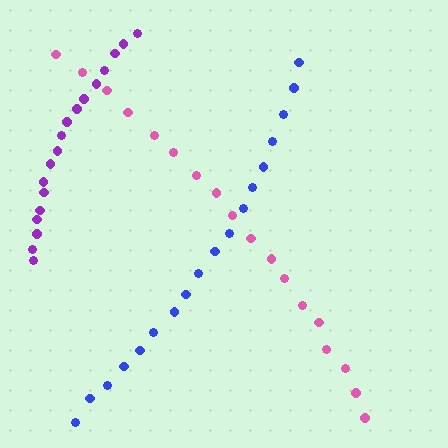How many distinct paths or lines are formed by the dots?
There are 3 distinct paths.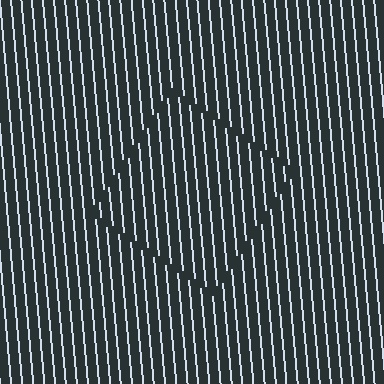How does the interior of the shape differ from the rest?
The interior of the shape contains the same grating, shifted by half a period — the contour is defined by the phase discontinuity where line-ends from the inner and outer gratings abut.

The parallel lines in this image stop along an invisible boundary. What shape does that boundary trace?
An illusory square. The interior of the shape contains the same grating, shifted by half a period — the contour is defined by the phase discontinuity where line-ends from the inner and outer gratings abut.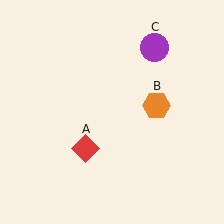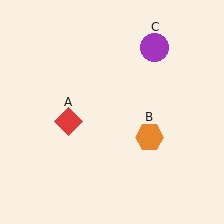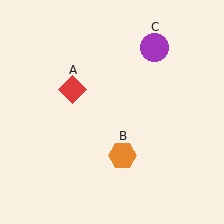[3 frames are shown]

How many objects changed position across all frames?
2 objects changed position: red diamond (object A), orange hexagon (object B).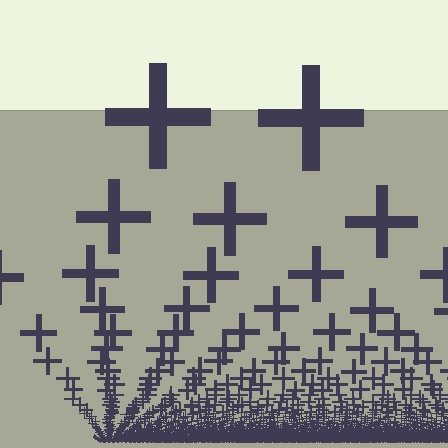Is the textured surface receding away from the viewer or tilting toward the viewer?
The surface appears to tilt toward the viewer. Texture elements get larger and sparser toward the top.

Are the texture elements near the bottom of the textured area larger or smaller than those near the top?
Smaller. The gradient is inverted — elements near the bottom are smaller and denser.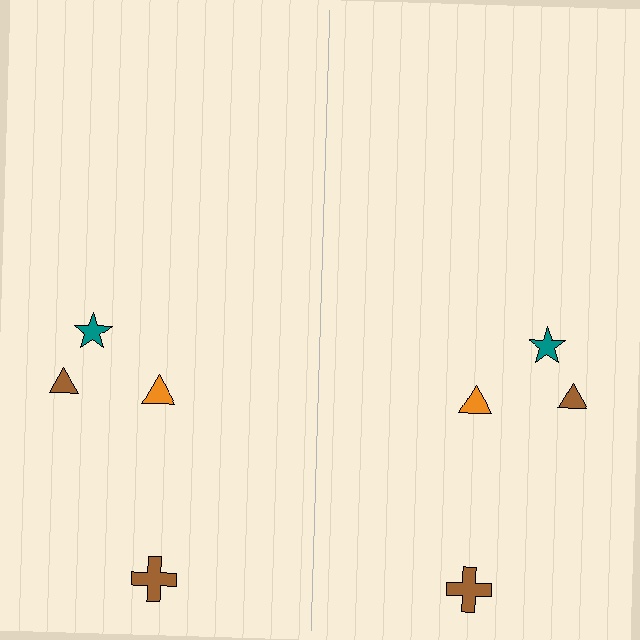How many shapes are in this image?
There are 8 shapes in this image.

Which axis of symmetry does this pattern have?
The pattern has a vertical axis of symmetry running through the center of the image.